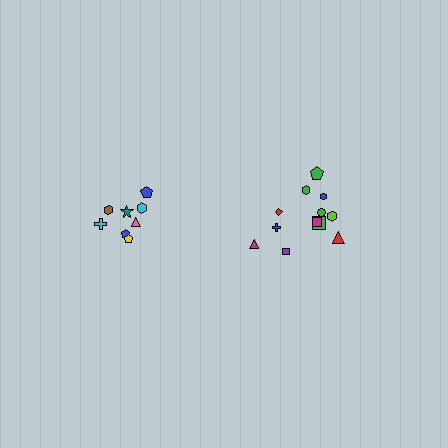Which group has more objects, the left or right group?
The right group.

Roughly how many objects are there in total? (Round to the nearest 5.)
Roughly 20 objects in total.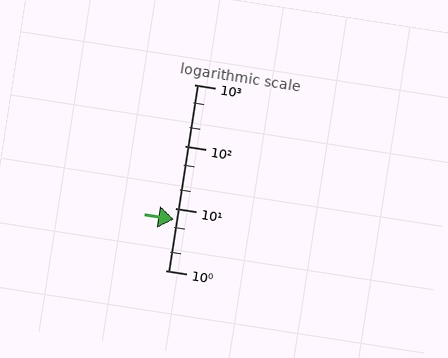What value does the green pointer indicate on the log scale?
The pointer indicates approximately 6.6.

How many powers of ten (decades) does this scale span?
The scale spans 3 decades, from 1 to 1000.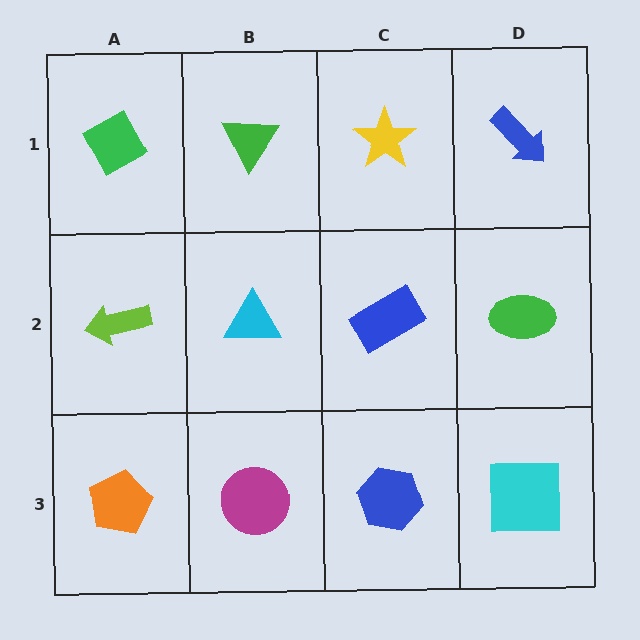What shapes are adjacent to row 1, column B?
A cyan triangle (row 2, column B), a green diamond (row 1, column A), a yellow star (row 1, column C).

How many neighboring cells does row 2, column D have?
3.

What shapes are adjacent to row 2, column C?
A yellow star (row 1, column C), a blue hexagon (row 3, column C), a cyan triangle (row 2, column B), a green ellipse (row 2, column D).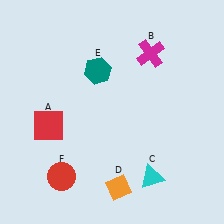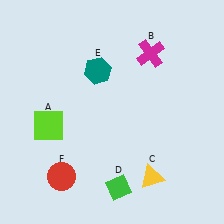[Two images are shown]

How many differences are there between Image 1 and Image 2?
There are 3 differences between the two images.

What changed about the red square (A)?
In Image 1, A is red. In Image 2, it changed to lime.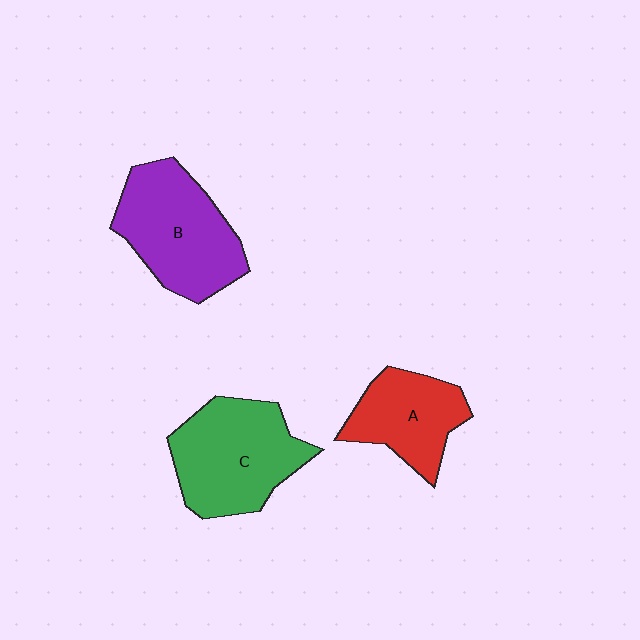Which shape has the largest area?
Shape C (green).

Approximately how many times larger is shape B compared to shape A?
Approximately 1.4 times.